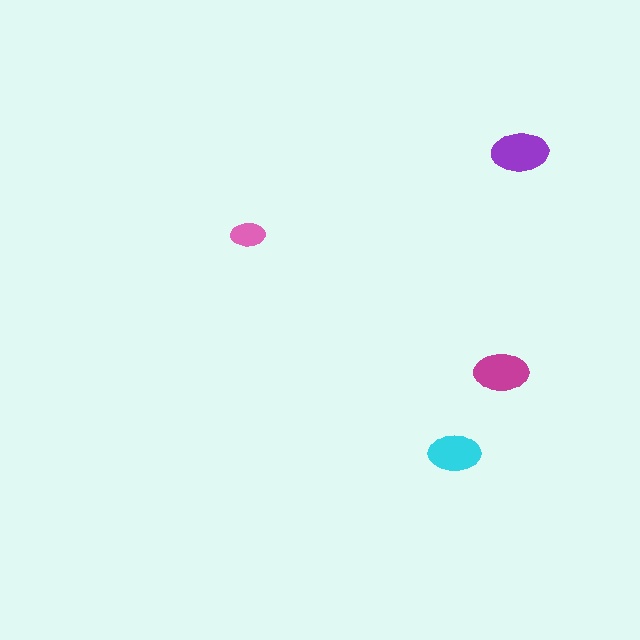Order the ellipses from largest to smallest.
the purple one, the magenta one, the cyan one, the pink one.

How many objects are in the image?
There are 4 objects in the image.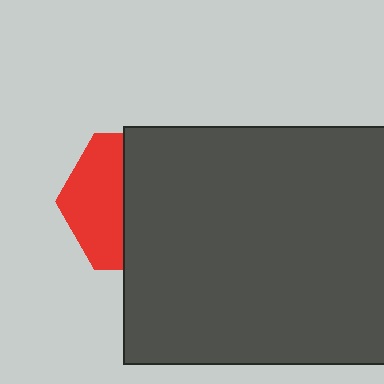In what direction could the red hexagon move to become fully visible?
The red hexagon could move left. That would shift it out from behind the dark gray rectangle entirely.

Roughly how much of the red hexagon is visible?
A small part of it is visible (roughly 41%).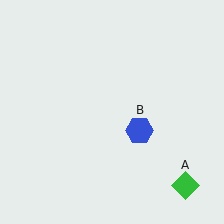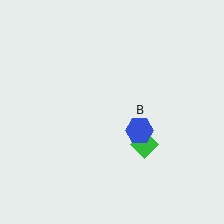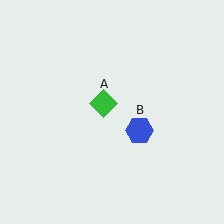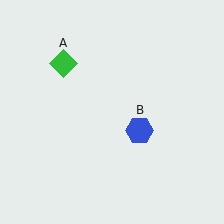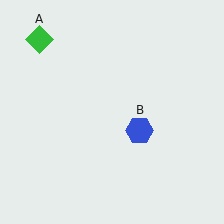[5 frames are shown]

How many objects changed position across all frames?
1 object changed position: green diamond (object A).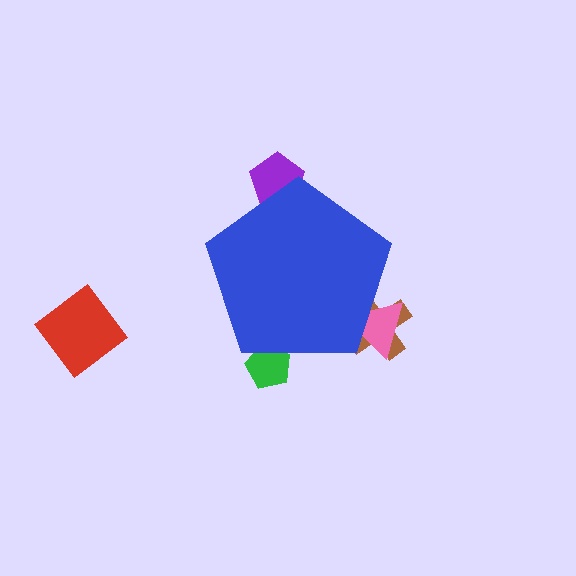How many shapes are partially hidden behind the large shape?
4 shapes are partially hidden.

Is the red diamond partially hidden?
No, the red diamond is fully visible.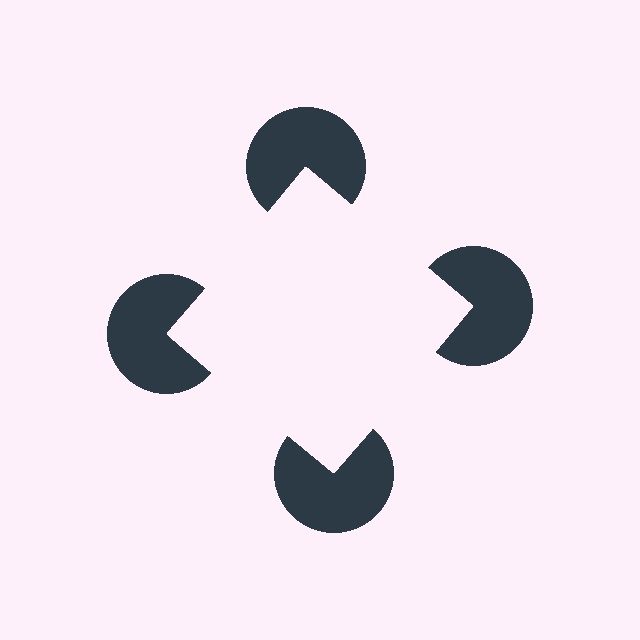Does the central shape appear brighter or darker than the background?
It typically appears slightly brighter than the background, even though no actual brightness change is drawn.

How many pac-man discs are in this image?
There are 4 — one at each vertex of the illusory square.